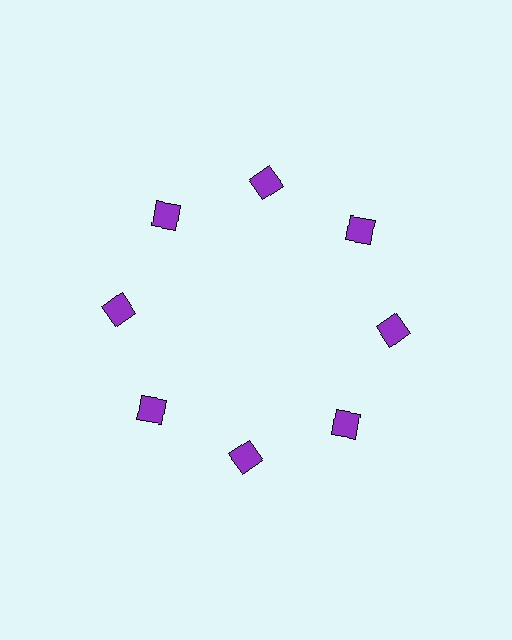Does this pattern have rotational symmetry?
Yes, this pattern has 8-fold rotational symmetry. It looks the same after rotating 45 degrees around the center.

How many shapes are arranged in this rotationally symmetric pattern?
There are 8 shapes, arranged in 8 groups of 1.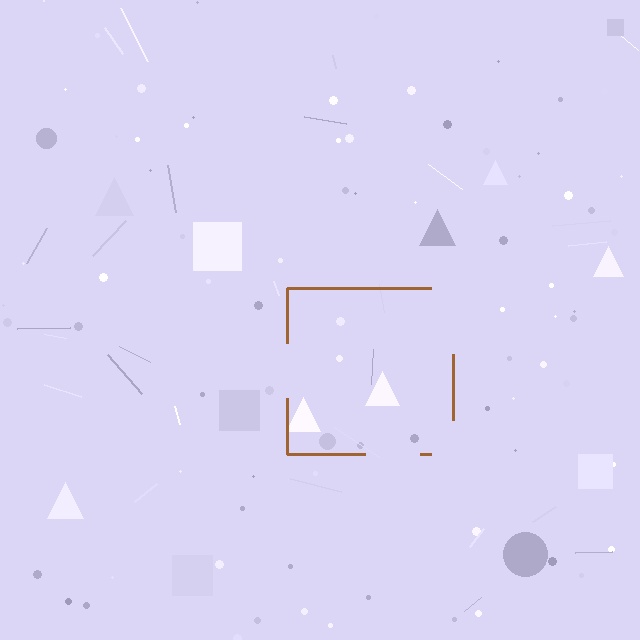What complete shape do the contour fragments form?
The contour fragments form a square.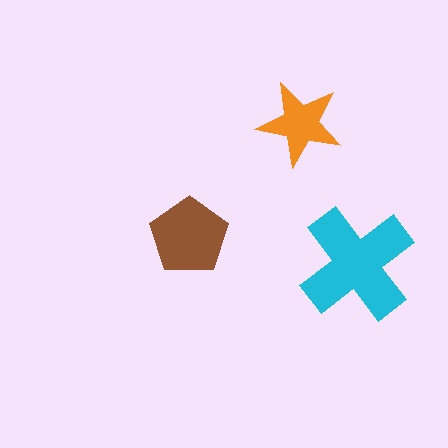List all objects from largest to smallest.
The cyan cross, the brown pentagon, the orange star.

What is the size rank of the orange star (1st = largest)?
3rd.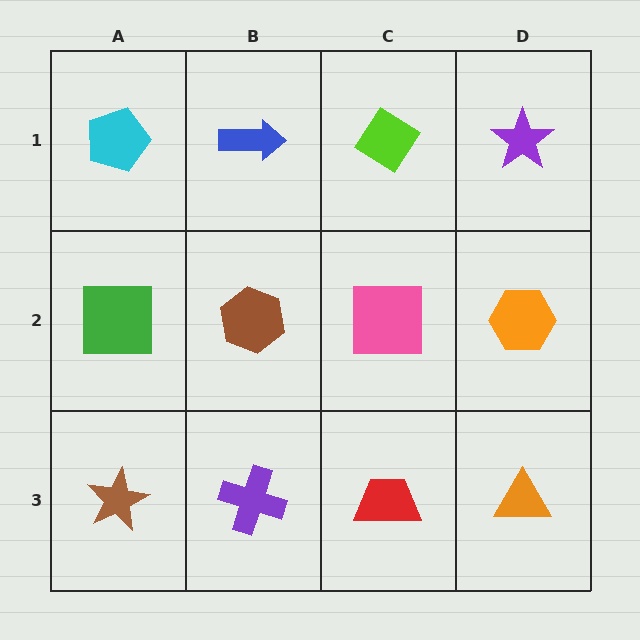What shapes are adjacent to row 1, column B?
A brown hexagon (row 2, column B), a cyan pentagon (row 1, column A), a lime diamond (row 1, column C).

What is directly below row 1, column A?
A green square.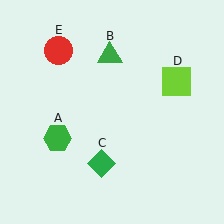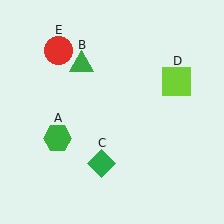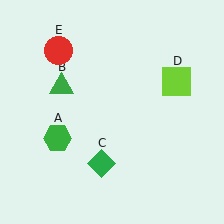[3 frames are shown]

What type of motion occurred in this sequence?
The green triangle (object B) rotated counterclockwise around the center of the scene.